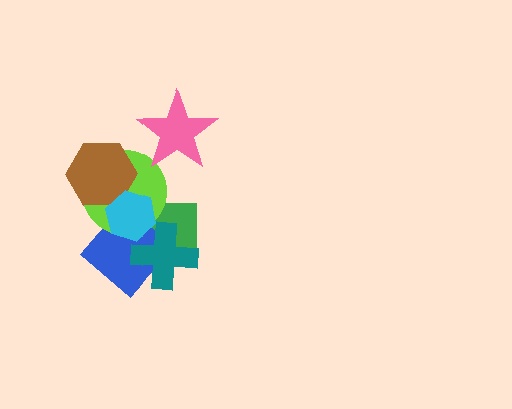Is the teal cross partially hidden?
No, no other shape covers it.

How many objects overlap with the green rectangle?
4 objects overlap with the green rectangle.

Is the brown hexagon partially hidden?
Yes, it is partially covered by another shape.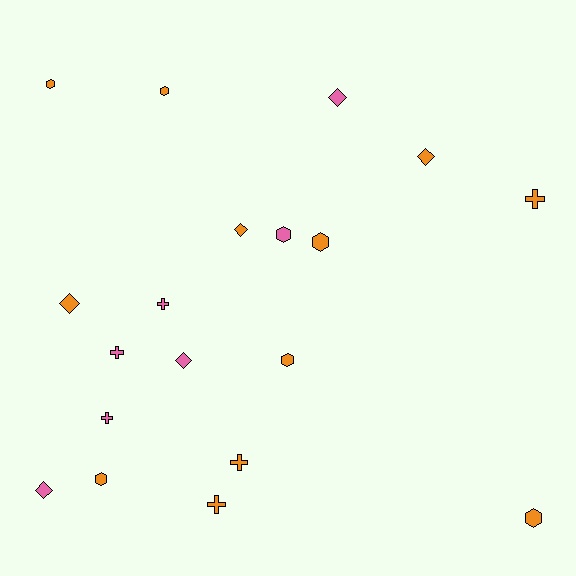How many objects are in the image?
There are 19 objects.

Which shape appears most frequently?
Hexagon, with 7 objects.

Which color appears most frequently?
Orange, with 12 objects.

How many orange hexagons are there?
There are 6 orange hexagons.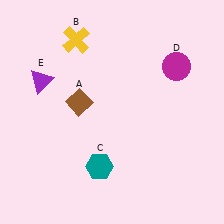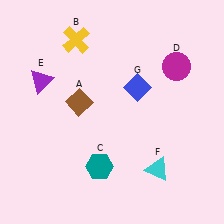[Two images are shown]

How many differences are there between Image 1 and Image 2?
There are 2 differences between the two images.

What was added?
A cyan triangle (F), a blue diamond (G) were added in Image 2.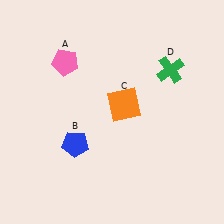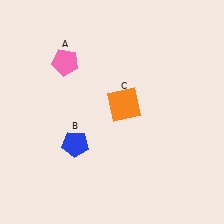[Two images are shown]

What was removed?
The green cross (D) was removed in Image 2.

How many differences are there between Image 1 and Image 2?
There is 1 difference between the two images.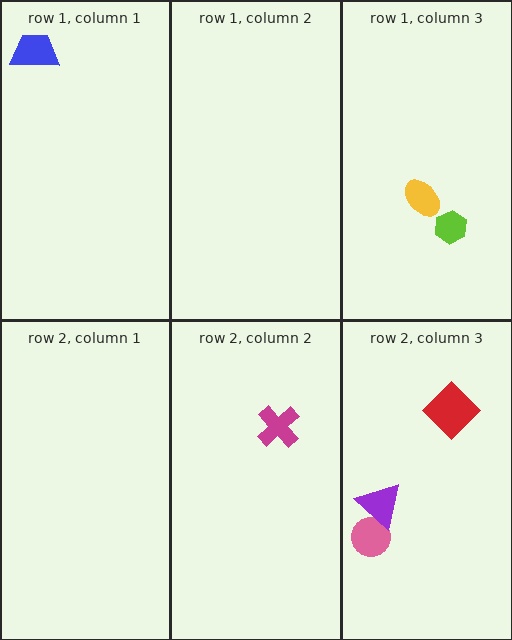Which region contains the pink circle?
The row 2, column 3 region.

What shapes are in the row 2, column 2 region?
The magenta cross.